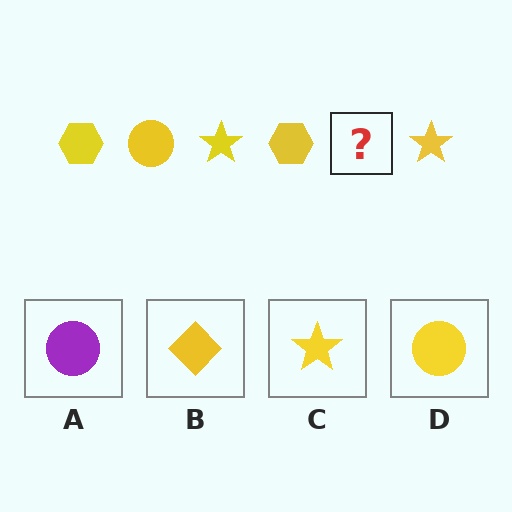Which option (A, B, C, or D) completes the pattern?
D.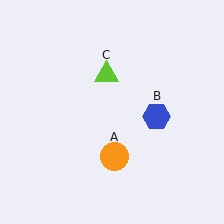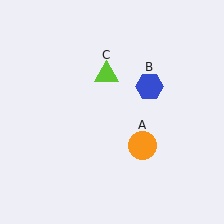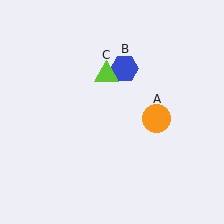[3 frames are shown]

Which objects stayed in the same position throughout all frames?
Lime triangle (object C) remained stationary.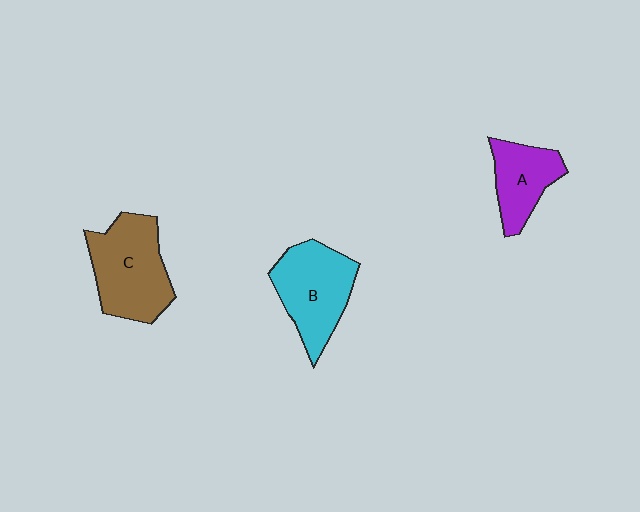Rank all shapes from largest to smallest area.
From largest to smallest: C (brown), B (cyan), A (purple).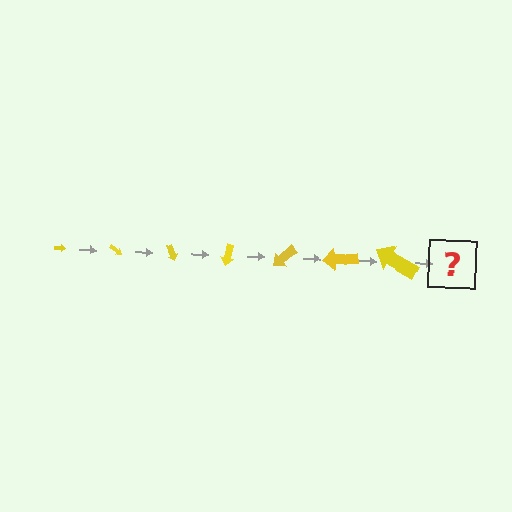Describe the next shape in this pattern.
It should be an arrow, larger than the previous one and rotated 245 degrees from the start.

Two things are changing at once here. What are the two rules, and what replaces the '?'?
The two rules are that the arrow grows larger each step and it rotates 35 degrees each step. The '?' should be an arrow, larger than the previous one and rotated 245 degrees from the start.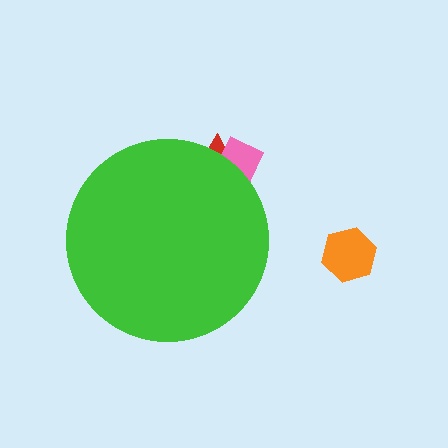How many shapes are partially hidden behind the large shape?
2 shapes are partially hidden.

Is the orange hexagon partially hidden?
No, the orange hexagon is fully visible.